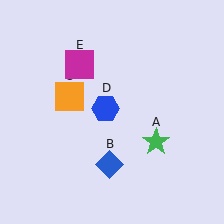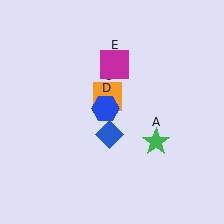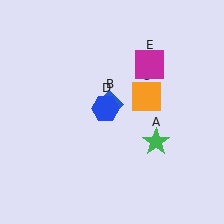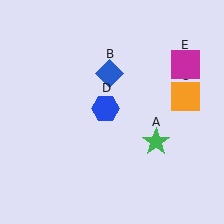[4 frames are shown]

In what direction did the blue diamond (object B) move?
The blue diamond (object B) moved up.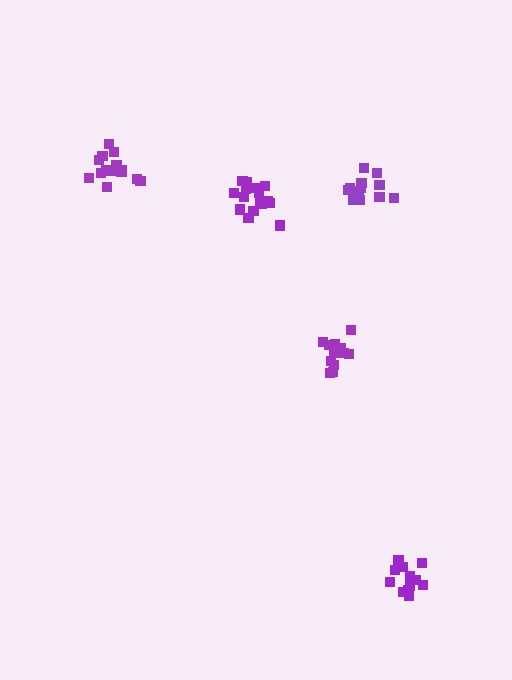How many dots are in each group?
Group 1: 17 dots, Group 2: 14 dots, Group 3: 12 dots, Group 4: 13 dots, Group 5: 12 dots (68 total).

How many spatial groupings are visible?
There are 5 spatial groupings.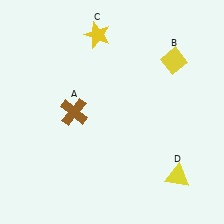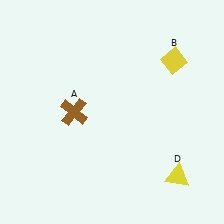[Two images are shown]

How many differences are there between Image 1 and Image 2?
There is 1 difference between the two images.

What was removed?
The yellow star (C) was removed in Image 2.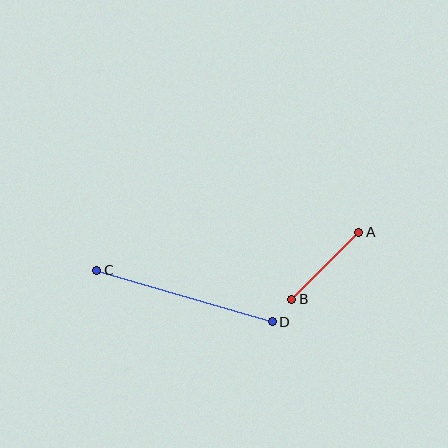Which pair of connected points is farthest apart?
Points C and D are farthest apart.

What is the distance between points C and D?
The distance is approximately 183 pixels.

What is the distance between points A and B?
The distance is approximately 95 pixels.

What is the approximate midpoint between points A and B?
The midpoint is at approximately (325, 266) pixels.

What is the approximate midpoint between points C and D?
The midpoint is at approximately (185, 296) pixels.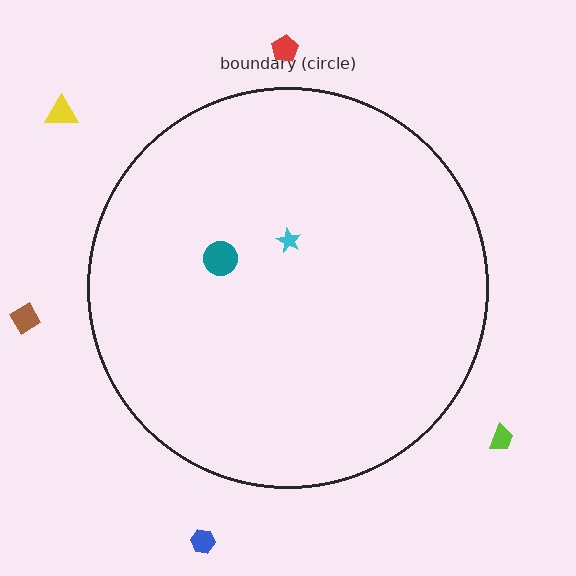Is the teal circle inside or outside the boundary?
Inside.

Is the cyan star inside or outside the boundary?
Inside.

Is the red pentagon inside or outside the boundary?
Outside.